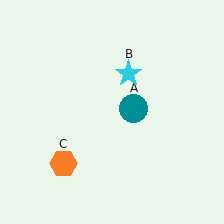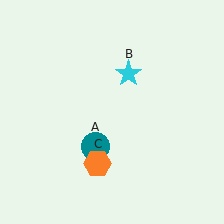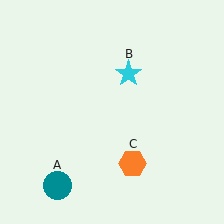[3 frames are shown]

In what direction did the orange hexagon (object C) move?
The orange hexagon (object C) moved right.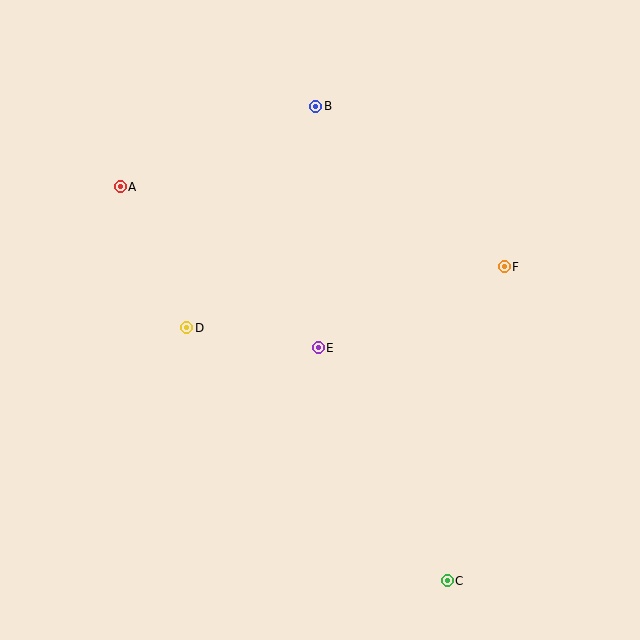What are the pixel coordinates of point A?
Point A is at (120, 187).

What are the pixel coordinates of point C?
Point C is at (447, 581).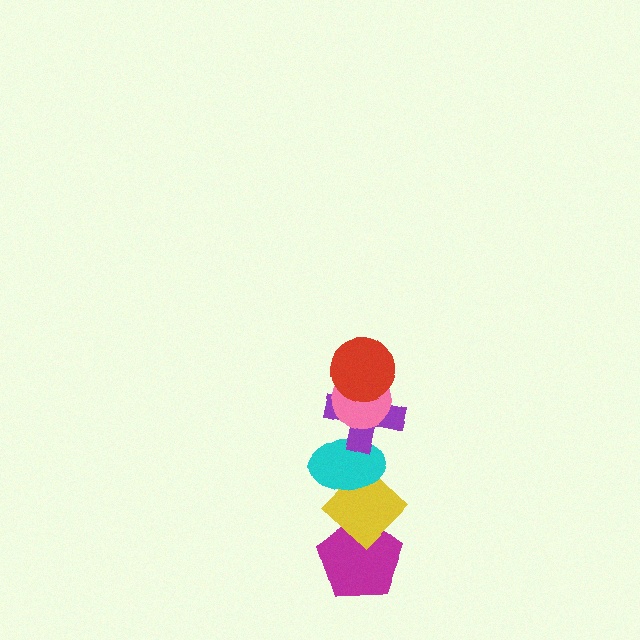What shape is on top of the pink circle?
The red circle is on top of the pink circle.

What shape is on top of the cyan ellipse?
The purple cross is on top of the cyan ellipse.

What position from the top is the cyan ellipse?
The cyan ellipse is 4th from the top.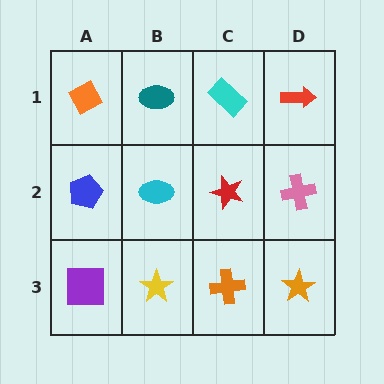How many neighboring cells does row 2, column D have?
3.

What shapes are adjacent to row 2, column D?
A red arrow (row 1, column D), an orange star (row 3, column D), a red star (row 2, column C).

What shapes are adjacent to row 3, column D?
A pink cross (row 2, column D), an orange cross (row 3, column C).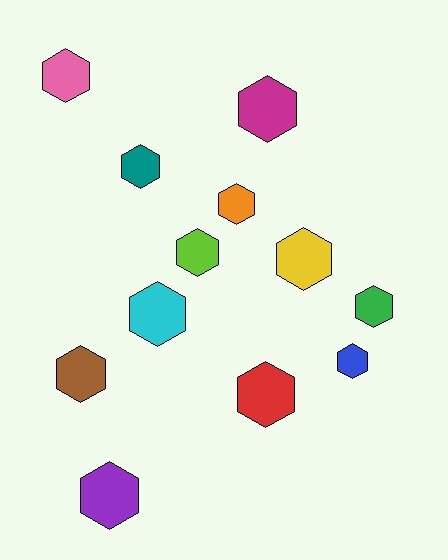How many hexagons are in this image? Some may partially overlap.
There are 12 hexagons.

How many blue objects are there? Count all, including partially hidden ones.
There is 1 blue object.